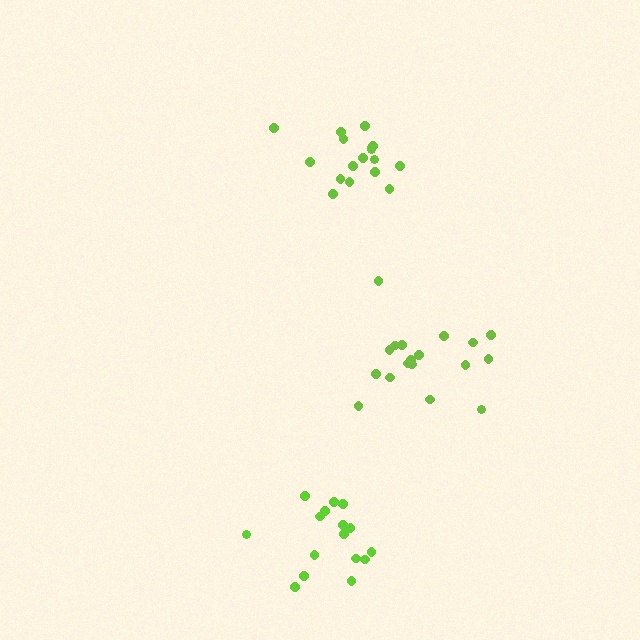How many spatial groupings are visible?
There are 3 spatial groupings.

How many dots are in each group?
Group 1: 18 dots, Group 2: 16 dots, Group 3: 17 dots (51 total).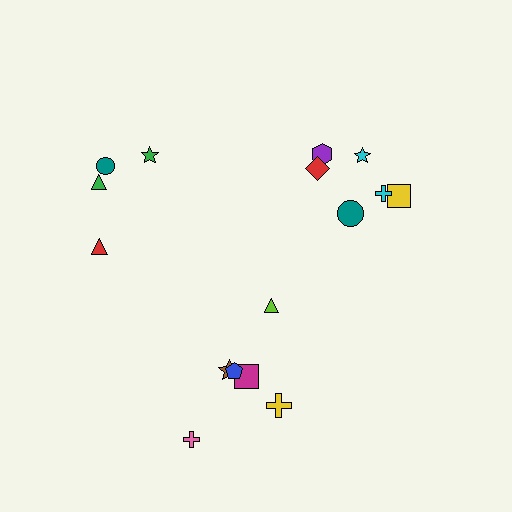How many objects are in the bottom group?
There are 6 objects.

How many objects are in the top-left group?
There are 4 objects.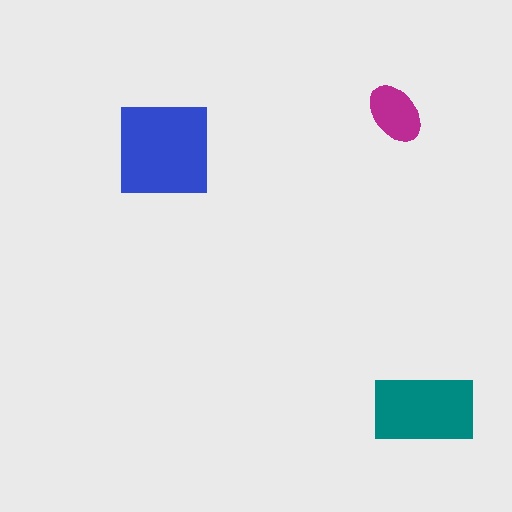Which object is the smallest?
The magenta ellipse.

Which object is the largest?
The blue square.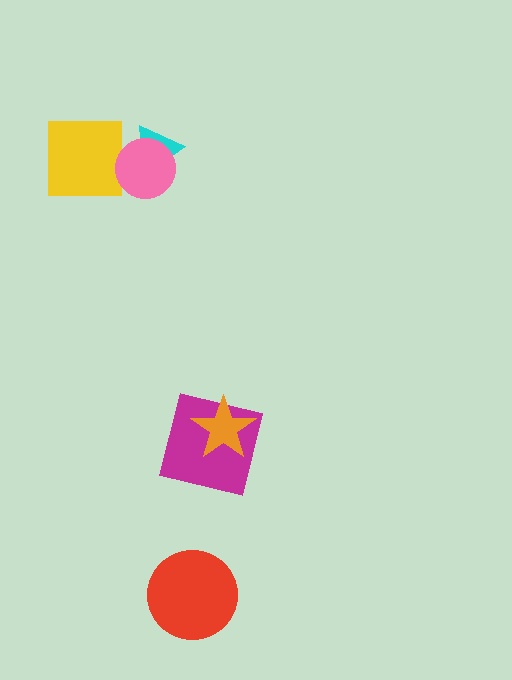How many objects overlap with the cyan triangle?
1 object overlaps with the cyan triangle.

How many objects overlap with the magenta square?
1 object overlaps with the magenta square.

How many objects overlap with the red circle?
0 objects overlap with the red circle.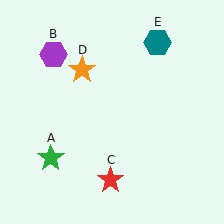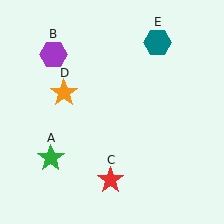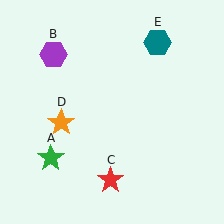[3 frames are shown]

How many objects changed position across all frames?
1 object changed position: orange star (object D).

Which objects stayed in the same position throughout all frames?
Green star (object A) and purple hexagon (object B) and red star (object C) and teal hexagon (object E) remained stationary.